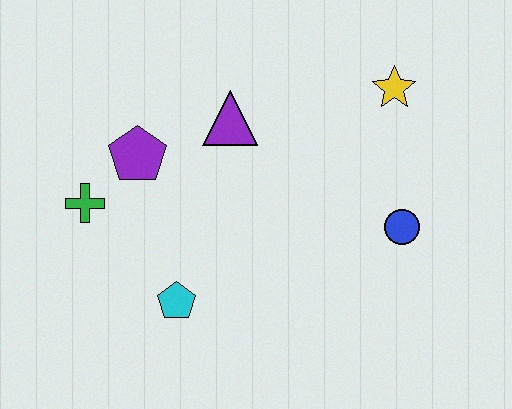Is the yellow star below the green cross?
No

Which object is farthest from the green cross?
The yellow star is farthest from the green cross.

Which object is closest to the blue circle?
The yellow star is closest to the blue circle.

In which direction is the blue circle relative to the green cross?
The blue circle is to the right of the green cross.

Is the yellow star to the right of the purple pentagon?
Yes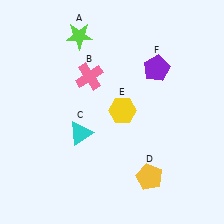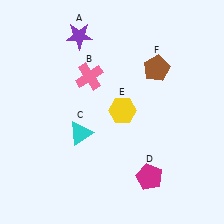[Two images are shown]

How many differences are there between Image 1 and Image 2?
There are 3 differences between the two images.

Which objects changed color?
A changed from lime to purple. D changed from yellow to magenta. F changed from purple to brown.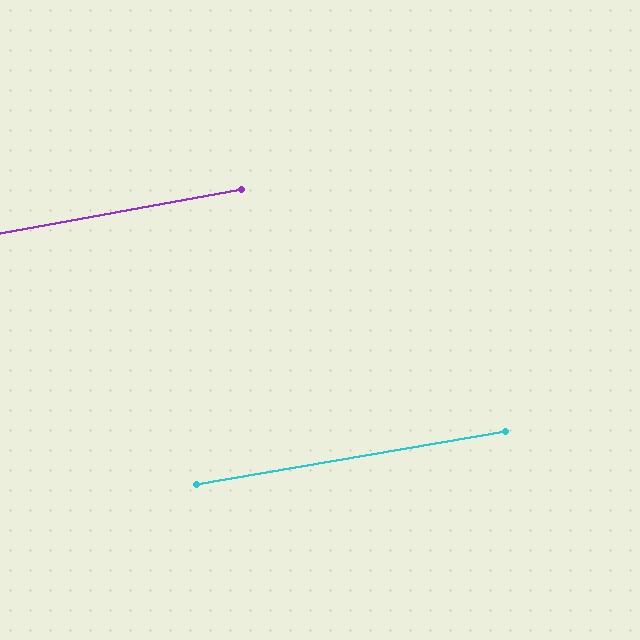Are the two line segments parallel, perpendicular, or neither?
Parallel — their directions differ by only 0.5°.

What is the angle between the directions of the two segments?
Approximately 1 degree.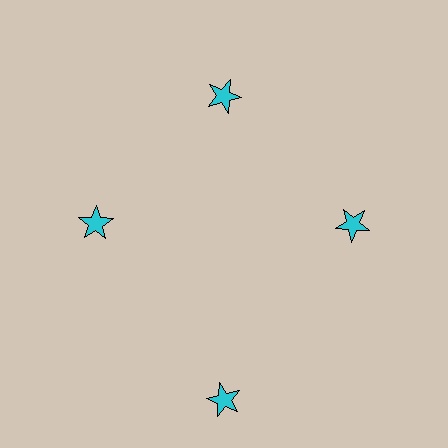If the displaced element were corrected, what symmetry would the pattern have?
It would have 4-fold rotational symmetry — the pattern would map onto itself every 90 degrees.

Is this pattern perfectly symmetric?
No. The 4 cyan stars are arranged in a ring, but one element near the 6 o'clock position is pushed outward from the center, breaking the 4-fold rotational symmetry.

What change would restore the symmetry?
The symmetry would be restored by moving it inward, back onto the ring so that all 4 stars sit at equal angles and equal distance from the center.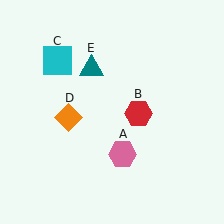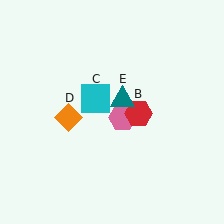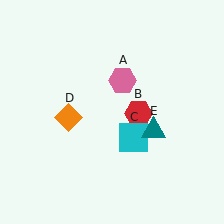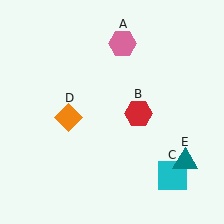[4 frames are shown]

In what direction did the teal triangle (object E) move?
The teal triangle (object E) moved down and to the right.